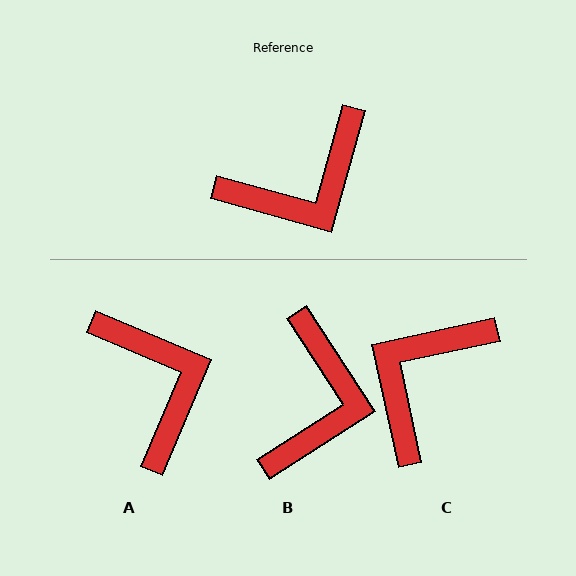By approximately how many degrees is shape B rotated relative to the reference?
Approximately 49 degrees counter-clockwise.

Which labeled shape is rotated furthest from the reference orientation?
C, about 152 degrees away.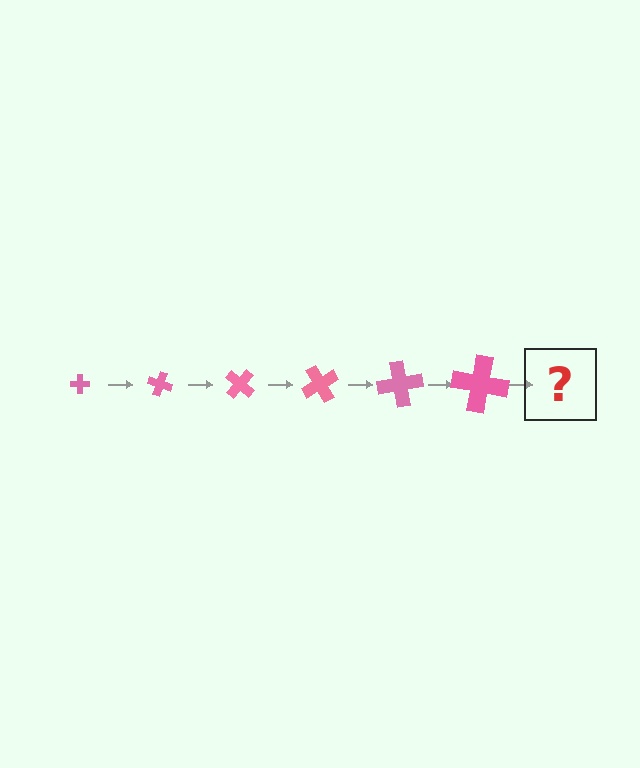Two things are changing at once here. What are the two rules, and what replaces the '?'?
The two rules are that the cross grows larger each step and it rotates 20 degrees each step. The '?' should be a cross, larger than the previous one and rotated 120 degrees from the start.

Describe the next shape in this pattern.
It should be a cross, larger than the previous one and rotated 120 degrees from the start.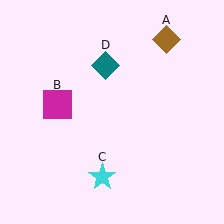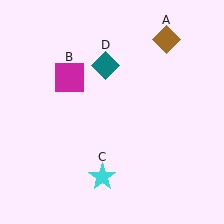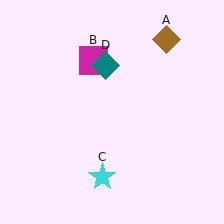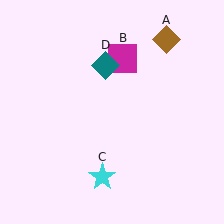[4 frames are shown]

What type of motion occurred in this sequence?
The magenta square (object B) rotated clockwise around the center of the scene.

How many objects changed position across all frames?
1 object changed position: magenta square (object B).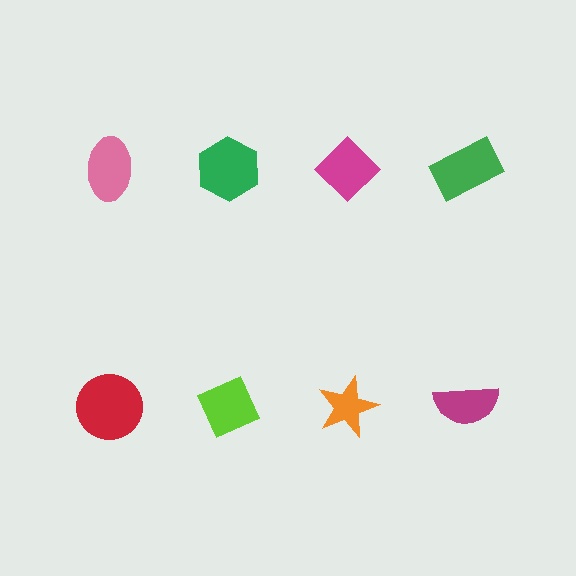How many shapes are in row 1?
4 shapes.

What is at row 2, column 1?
A red circle.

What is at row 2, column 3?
An orange star.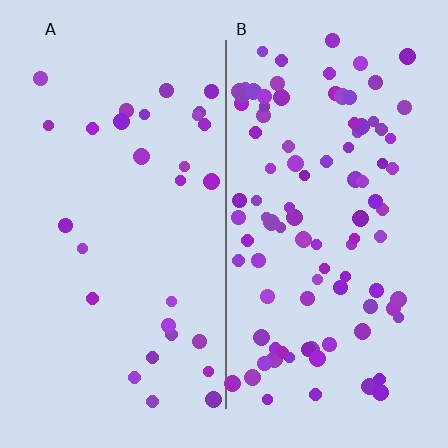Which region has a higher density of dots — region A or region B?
B (the right).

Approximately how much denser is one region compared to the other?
Approximately 3.2× — region B over region A.